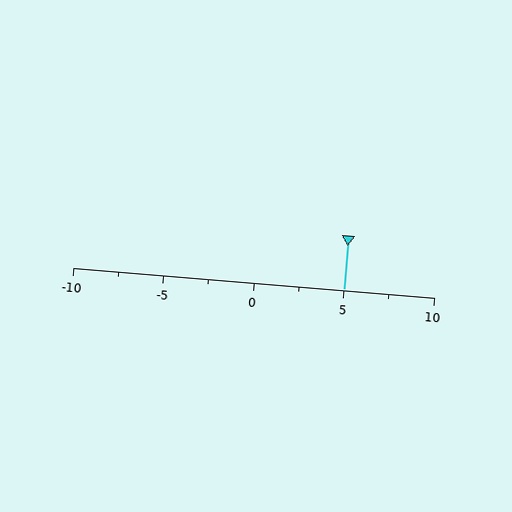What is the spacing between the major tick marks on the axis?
The major ticks are spaced 5 apart.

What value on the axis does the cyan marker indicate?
The marker indicates approximately 5.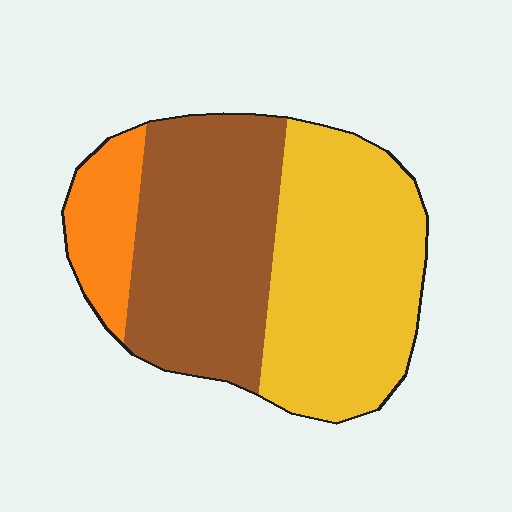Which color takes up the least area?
Orange, at roughly 15%.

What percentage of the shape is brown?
Brown takes up about two fifths (2/5) of the shape.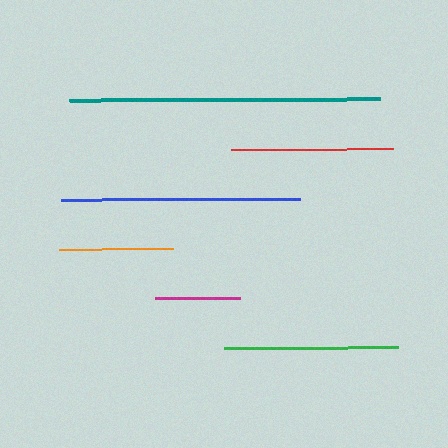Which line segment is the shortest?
The magenta line is the shortest at approximately 85 pixels.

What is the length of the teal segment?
The teal segment is approximately 311 pixels long.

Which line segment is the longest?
The teal line is the longest at approximately 311 pixels.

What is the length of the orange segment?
The orange segment is approximately 114 pixels long.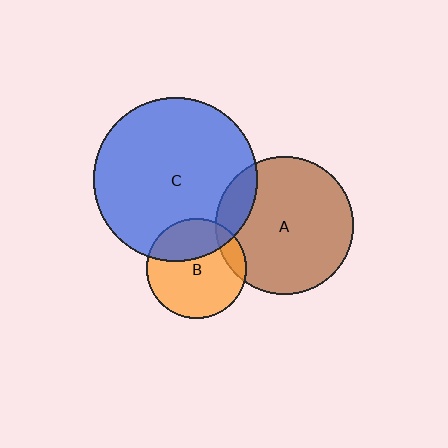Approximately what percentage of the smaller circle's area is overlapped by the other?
Approximately 15%.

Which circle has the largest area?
Circle C (blue).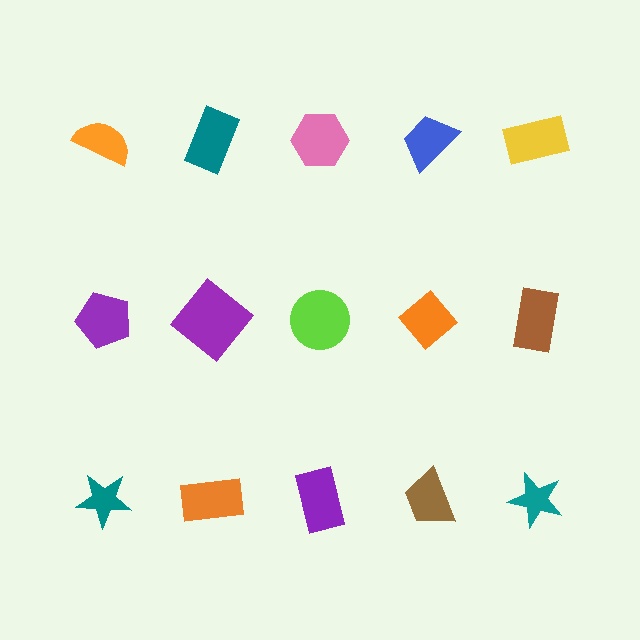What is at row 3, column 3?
A purple rectangle.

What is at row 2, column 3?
A lime circle.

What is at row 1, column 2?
A teal rectangle.